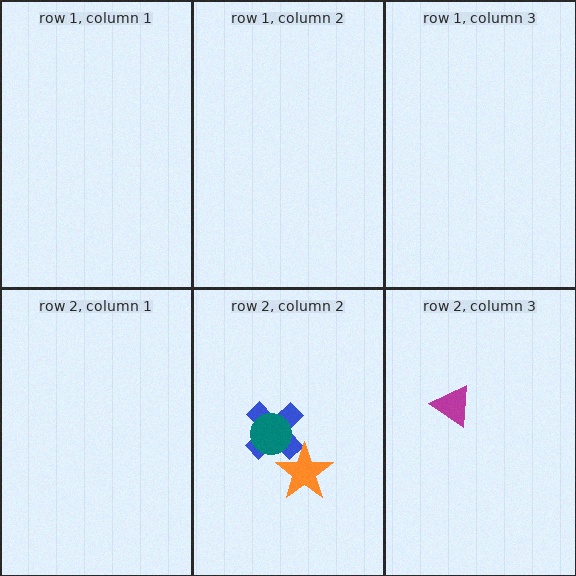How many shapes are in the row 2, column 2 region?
3.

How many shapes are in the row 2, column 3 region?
1.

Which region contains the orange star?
The row 2, column 2 region.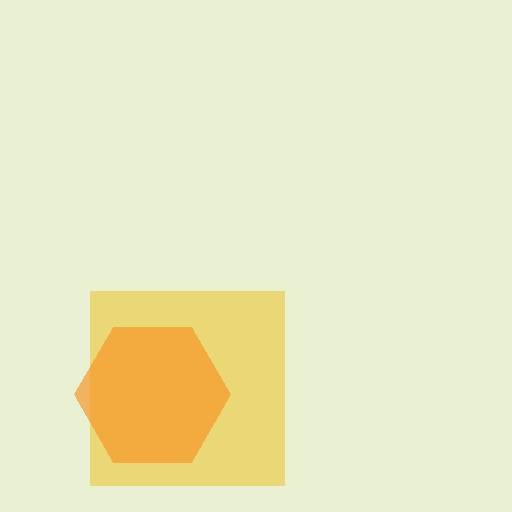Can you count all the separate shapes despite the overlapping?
Yes, there are 2 separate shapes.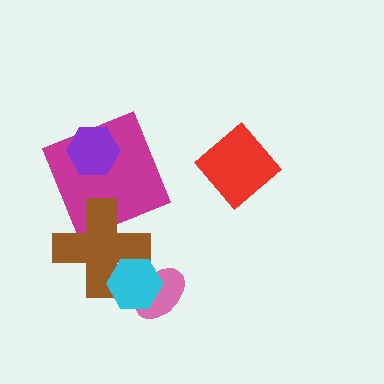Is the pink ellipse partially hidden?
Yes, it is partially covered by another shape.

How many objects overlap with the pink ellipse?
1 object overlaps with the pink ellipse.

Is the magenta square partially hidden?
Yes, it is partially covered by another shape.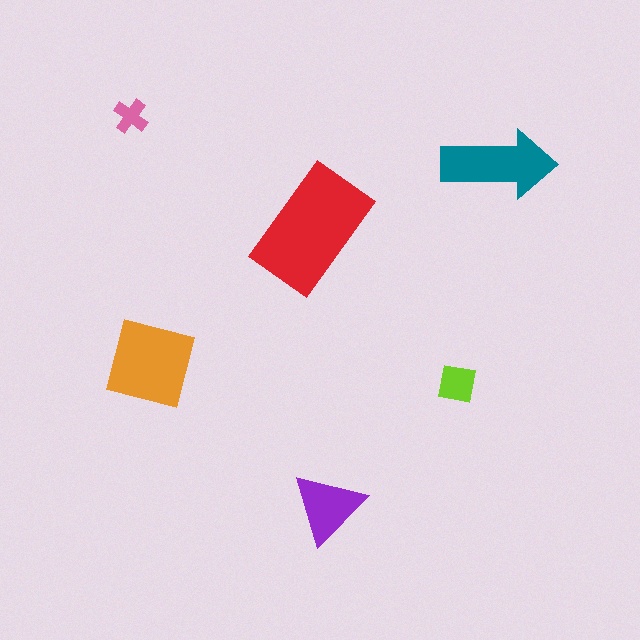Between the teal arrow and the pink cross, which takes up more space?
The teal arrow.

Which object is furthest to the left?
The pink cross is leftmost.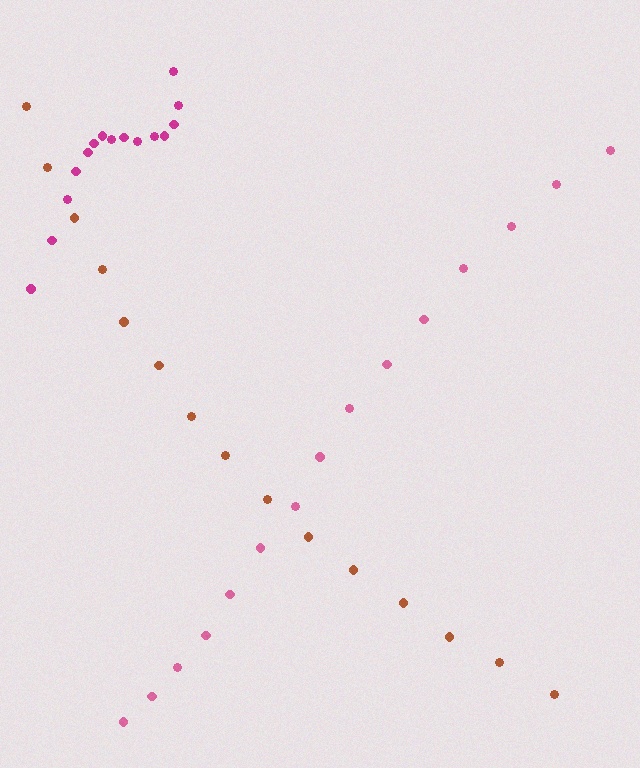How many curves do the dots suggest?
There are 3 distinct paths.